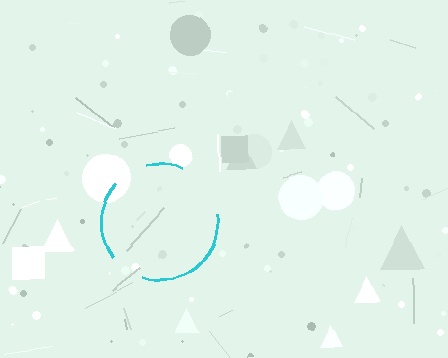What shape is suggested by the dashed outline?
The dashed outline suggests a circle.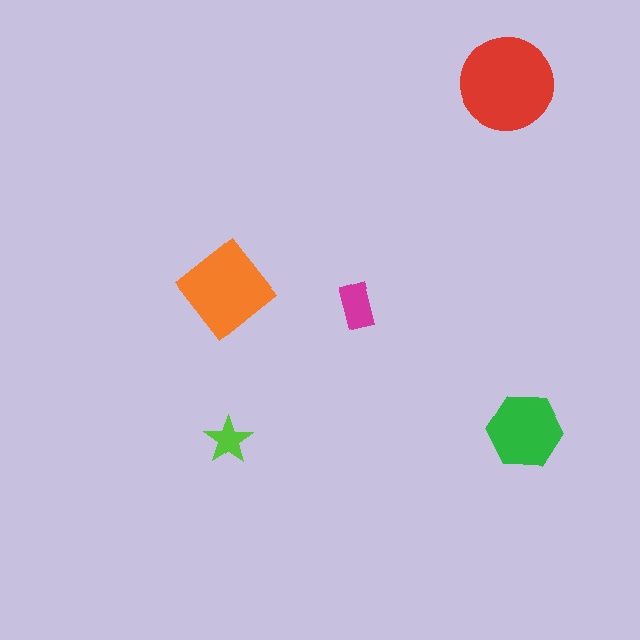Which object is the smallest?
The lime star.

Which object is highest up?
The red circle is topmost.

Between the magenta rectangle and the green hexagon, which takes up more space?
The green hexagon.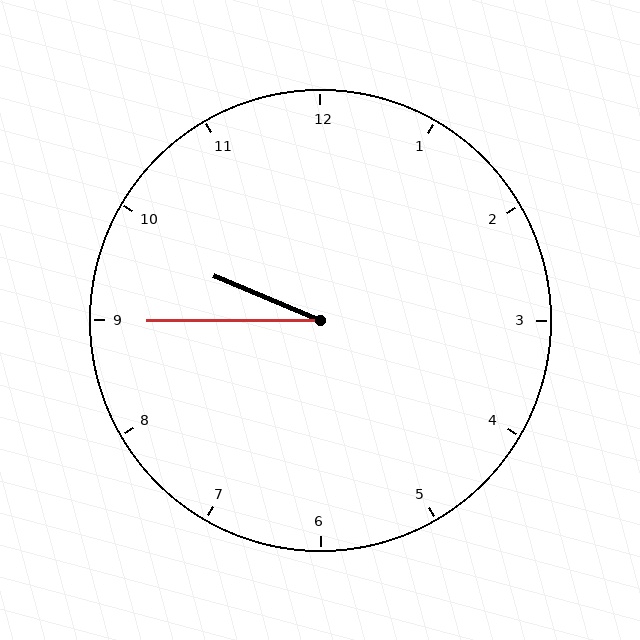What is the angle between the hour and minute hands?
Approximately 22 degrees.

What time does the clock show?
9:45.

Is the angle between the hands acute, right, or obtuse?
It is acute.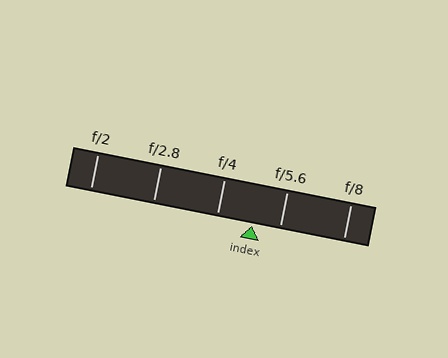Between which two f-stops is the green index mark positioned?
The index mark is between f/4 and f/5.6.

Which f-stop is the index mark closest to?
The index mark is closest to f/5.6.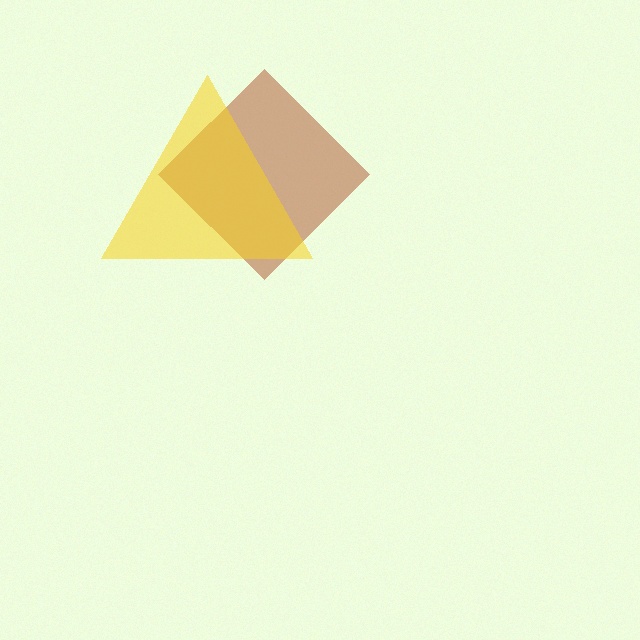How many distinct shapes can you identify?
There are 2 distinct shapes: a brown diamond, a yellow triangle.